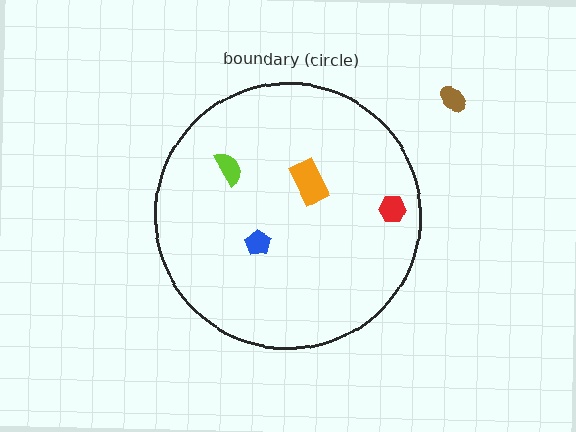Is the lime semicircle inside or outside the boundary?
Inside.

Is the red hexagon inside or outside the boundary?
Inside.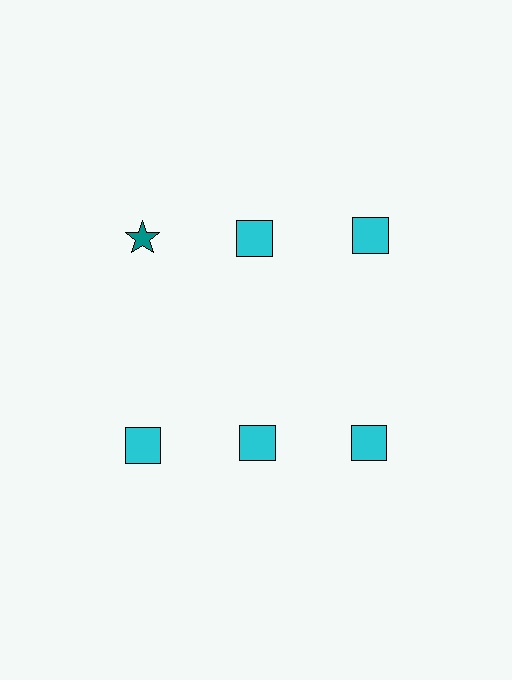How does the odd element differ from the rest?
It differs in both color (teal instead of cyan) and shape (star instead of square).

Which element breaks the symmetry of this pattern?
The teal star in the top row, leftmost column breaks the symmetry. All other shapes are cyan squares.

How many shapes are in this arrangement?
There are 6 shapes arranged in a grid pattern.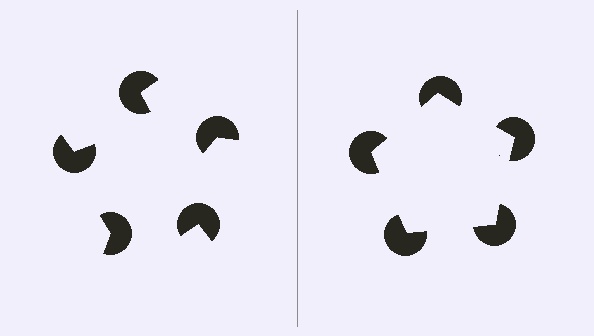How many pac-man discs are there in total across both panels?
10 — 5 on each side.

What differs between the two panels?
The pac-man discs are positioned identically on both sides; only the wedge orientations differ. On the right they align to a pentagon; on the left they are misaligned.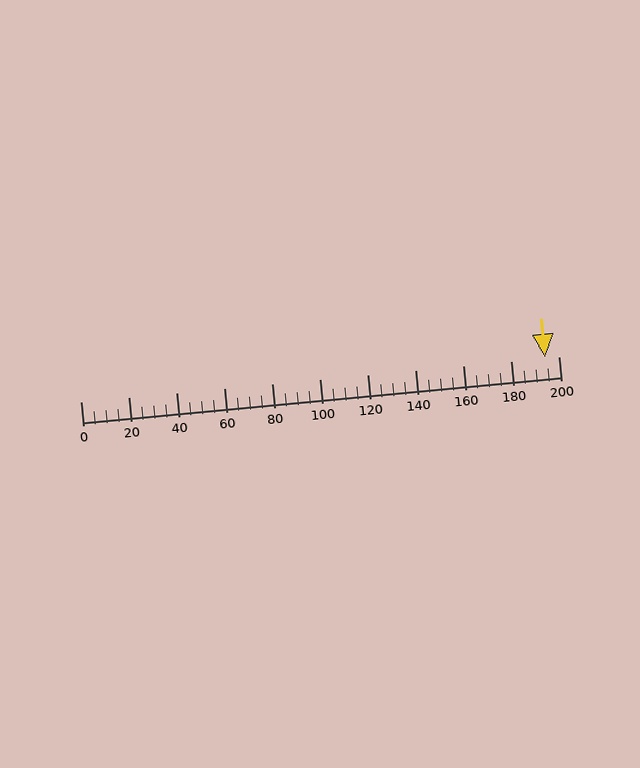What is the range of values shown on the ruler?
The ruler shows values from 0 to 200.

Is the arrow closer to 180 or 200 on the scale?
The arrow is closer to 200.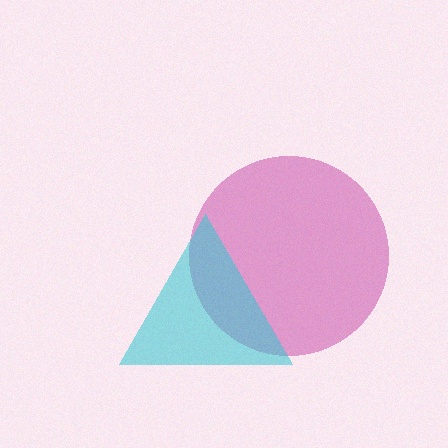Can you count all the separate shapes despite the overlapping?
Yes, there are 2 separate shapes.